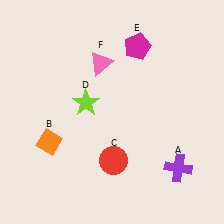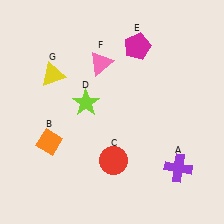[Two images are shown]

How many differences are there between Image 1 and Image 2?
There is 1 difference between the two images.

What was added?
A yellow triangle (G) was added in Image 2.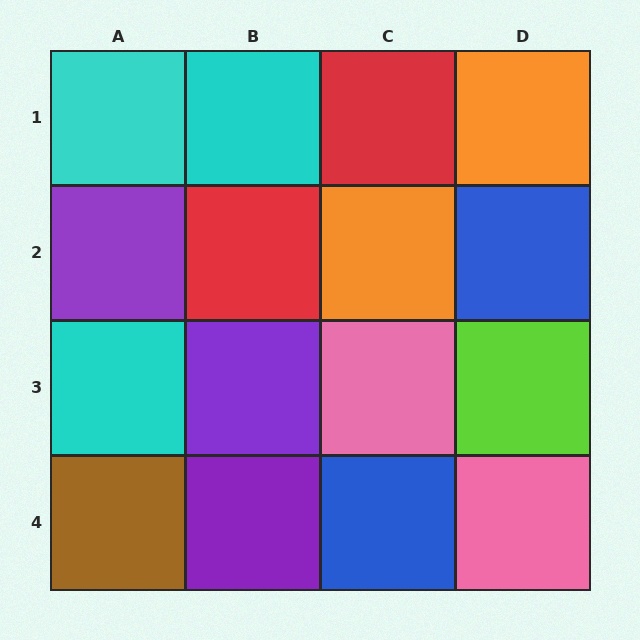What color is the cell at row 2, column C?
Orange.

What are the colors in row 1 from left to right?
Cyan, cyan, red, orange.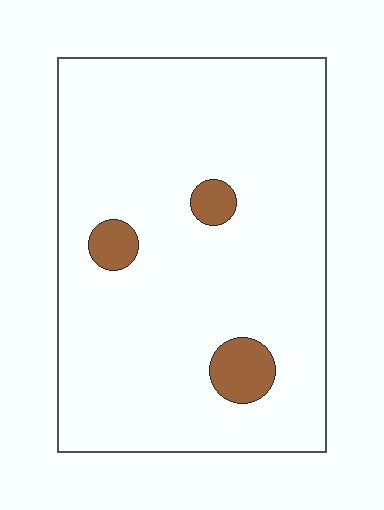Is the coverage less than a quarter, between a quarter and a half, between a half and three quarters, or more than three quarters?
Less than a quarter.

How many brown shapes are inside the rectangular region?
3.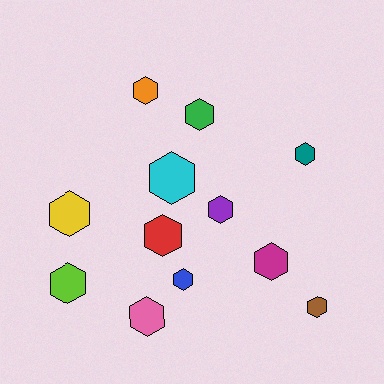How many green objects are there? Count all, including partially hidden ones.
There is 1 green object.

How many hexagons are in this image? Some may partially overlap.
There are 12 hexagons.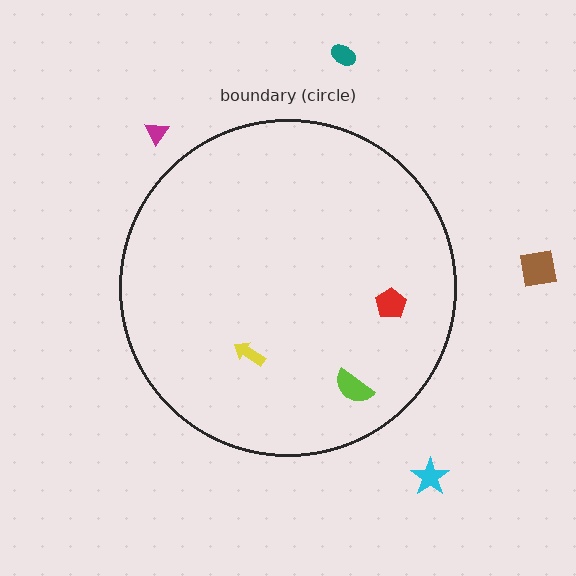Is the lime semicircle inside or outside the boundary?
Inside.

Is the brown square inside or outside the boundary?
Outside.